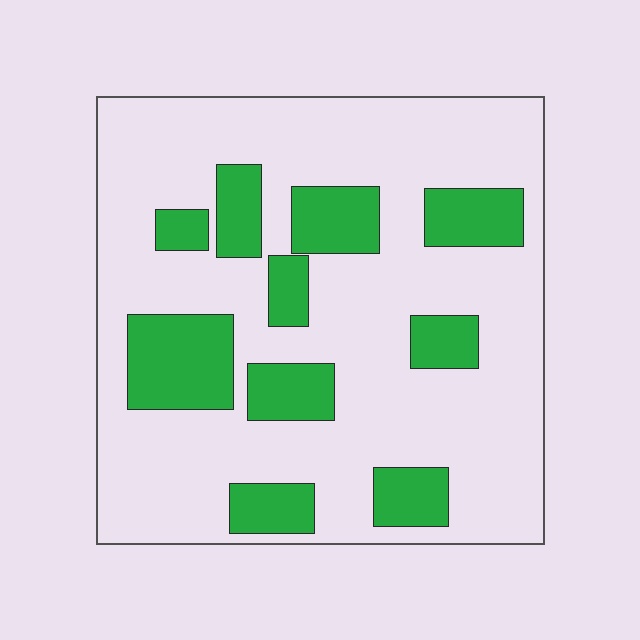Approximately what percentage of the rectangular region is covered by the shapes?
Approximately 25%.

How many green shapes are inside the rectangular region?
10.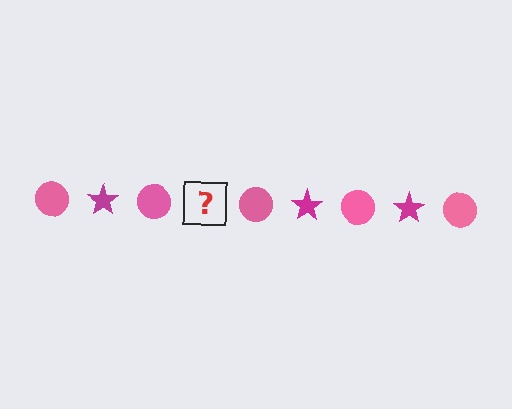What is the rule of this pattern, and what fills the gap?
The rule is that the pattern alternates between pink circle and magenta star. The gap should be filled with a magenta star.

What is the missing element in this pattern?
The missing element is a magenta star.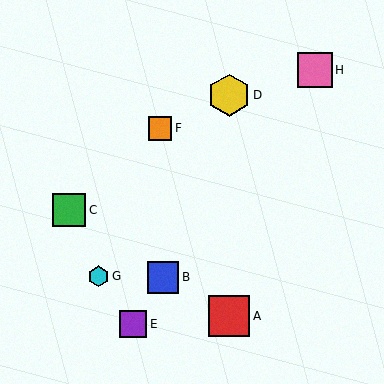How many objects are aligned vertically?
2 objects (A, D) are aligned vertically.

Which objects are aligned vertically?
Objects A, D are aligned vertically.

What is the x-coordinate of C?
Object C is at x≈69.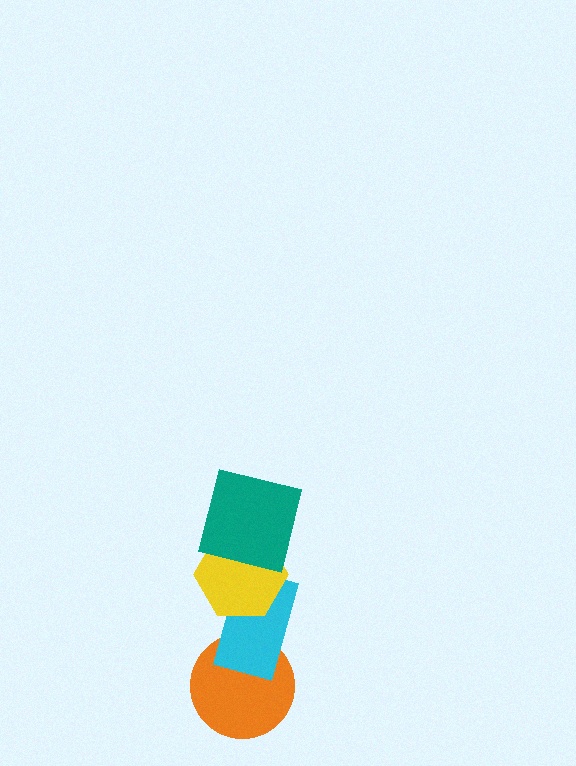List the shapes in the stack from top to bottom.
From top to bottom: the teal square, the yellow hexagon, the cyan rectangle, the orange circle.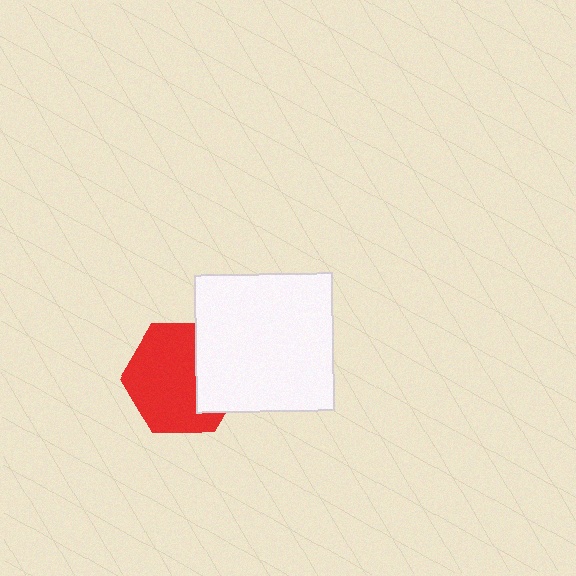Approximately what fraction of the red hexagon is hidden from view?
Roughly 33% of the red hexagon is hidden behind the white square.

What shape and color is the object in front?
The object in front is a white square.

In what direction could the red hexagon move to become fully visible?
The red hexagon could move left. That would shift it out from behind the white square entirely.